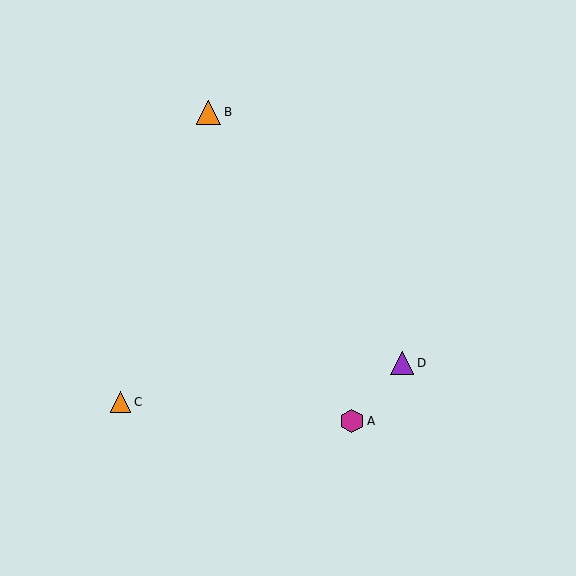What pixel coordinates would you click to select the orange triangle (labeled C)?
Click at (120, 402) to select the orange triangle C.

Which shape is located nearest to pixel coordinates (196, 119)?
The orange triangle (labeled B) at (208, 112) is nearest to that location.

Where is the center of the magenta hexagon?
The center of the magenta hexagon is at (352, 421).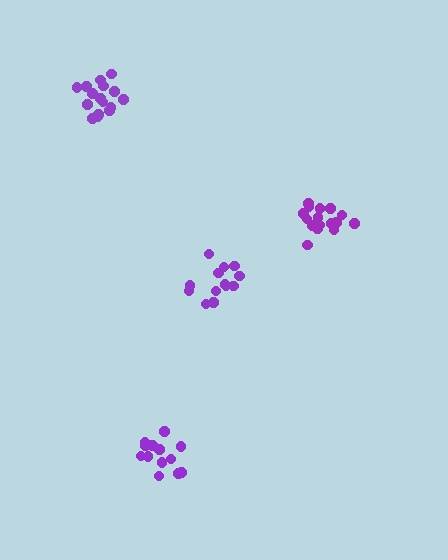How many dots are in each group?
Group 1: 13 dots, Group 2: 17 dots, Group 3: 17 dots, Group 4: 13 dots (60 total).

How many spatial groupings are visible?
There are 4 spatial groupings.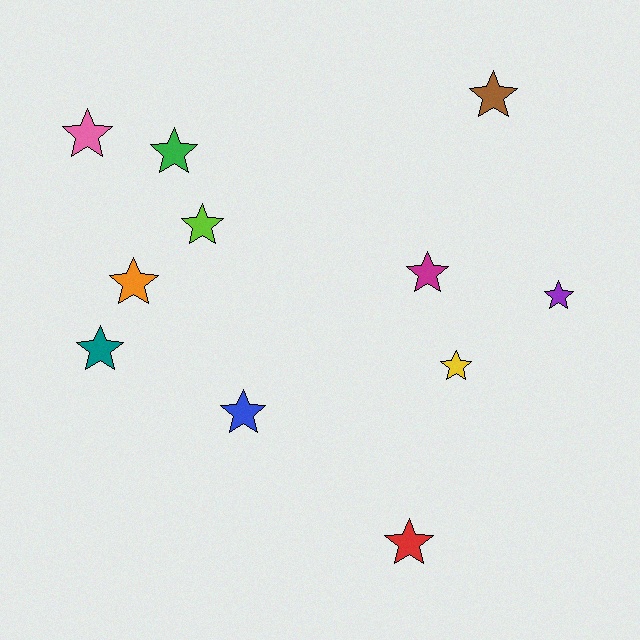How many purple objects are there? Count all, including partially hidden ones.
There is 1 purple object.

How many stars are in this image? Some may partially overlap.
There are 11 stars.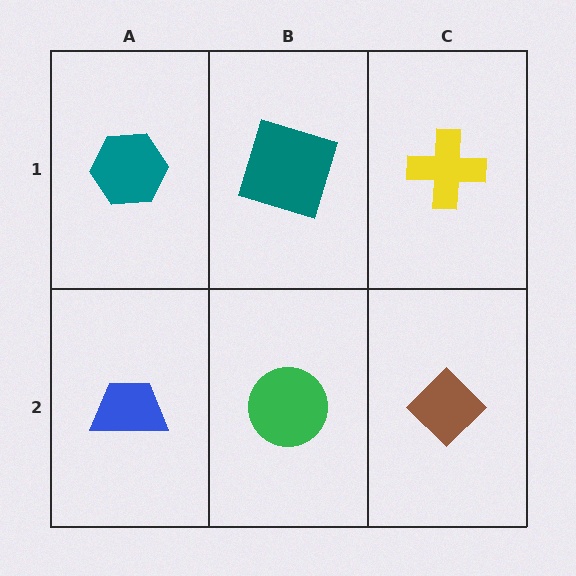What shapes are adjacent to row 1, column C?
A brown diamond (row 2, column C), a teal square (row 1, column B).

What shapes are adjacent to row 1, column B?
A green circle (row 2, column B), a teal hexagon (row 1, column A), a yellow cross (row 1, column C).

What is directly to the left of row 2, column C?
A green circle.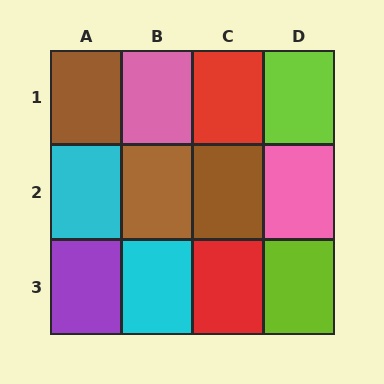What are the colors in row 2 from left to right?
Cyan, brown, brown, pink.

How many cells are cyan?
2 cells are cyan.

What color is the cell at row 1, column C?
Red.